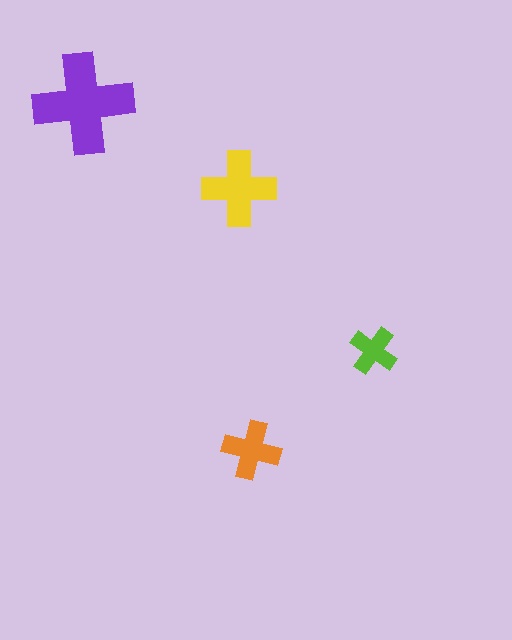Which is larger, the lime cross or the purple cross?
The purple one.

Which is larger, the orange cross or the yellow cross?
The yellow one.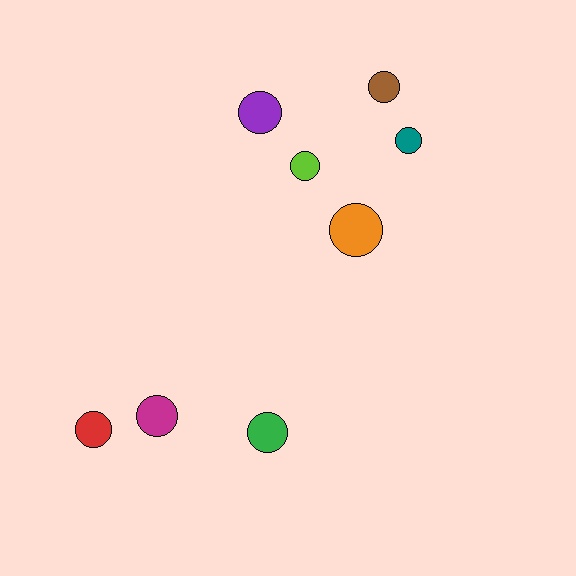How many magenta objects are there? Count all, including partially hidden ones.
There is 1 magenta object.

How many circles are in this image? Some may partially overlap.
There are 8 circles.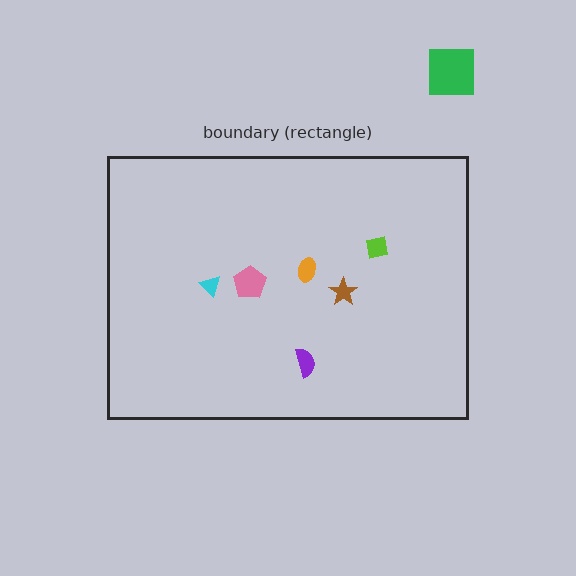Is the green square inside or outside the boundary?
Outside.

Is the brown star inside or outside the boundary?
Inside.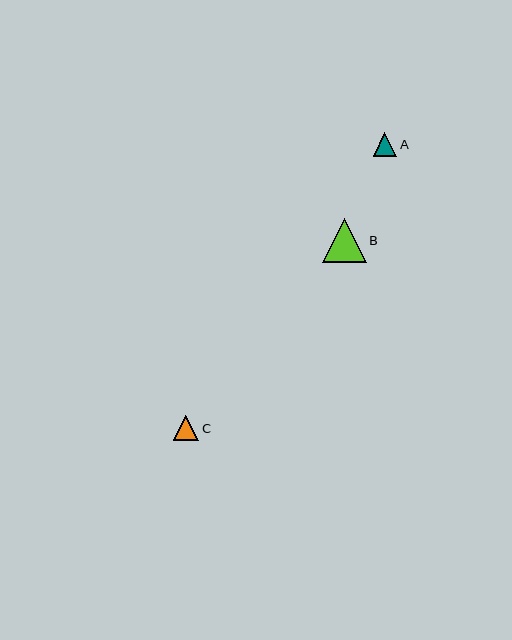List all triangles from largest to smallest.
From largest to smallest: B, C, A.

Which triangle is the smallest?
Triangle A is the smallest with a size of approximately 24 pixels.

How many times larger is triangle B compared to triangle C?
Triangle B is approximately 1.8 times the size of triangle C.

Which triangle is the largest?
Triangle B is the largest with a size of approximately 44 pixels.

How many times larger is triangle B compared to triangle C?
Triangle B is approximately 1.8 times the size of triangle C.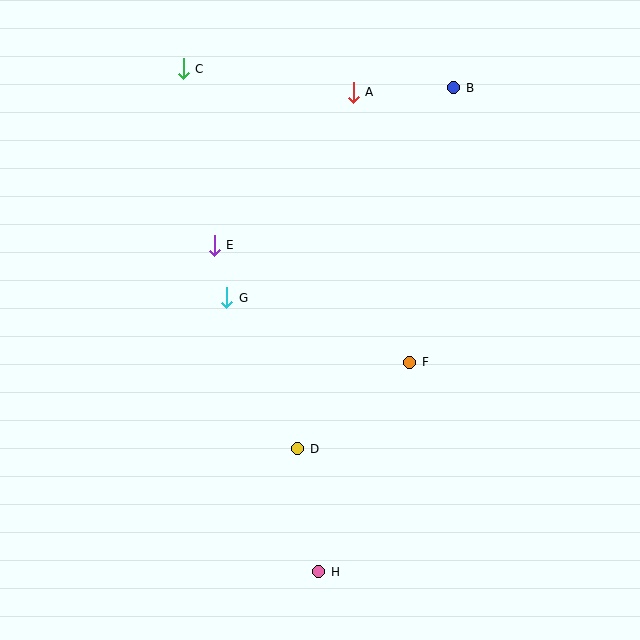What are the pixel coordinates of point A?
Point A is at (353, 92).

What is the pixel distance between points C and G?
The distance between C and G is 233 pixels.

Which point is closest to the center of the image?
Point G at (227, 298) is closest to the center.